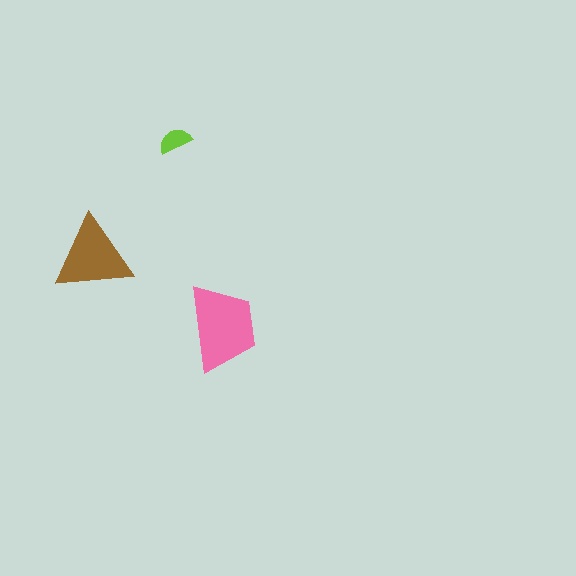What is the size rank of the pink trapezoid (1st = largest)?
1st.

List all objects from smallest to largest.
The lime semicircle, the brown triangle, the pink trapezoid.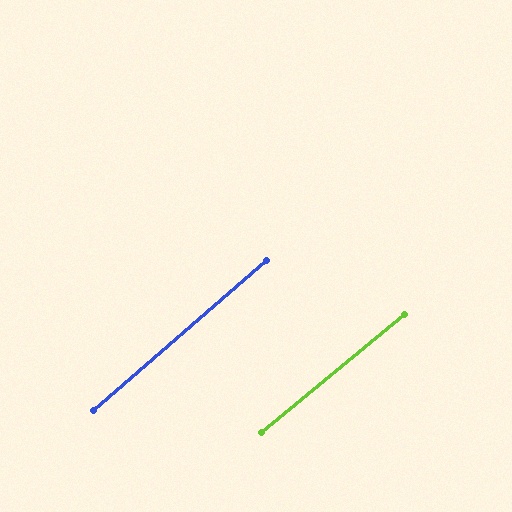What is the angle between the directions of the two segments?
Approximately 1 degree.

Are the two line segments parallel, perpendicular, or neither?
Parallel — their directions differ by only 1.3°.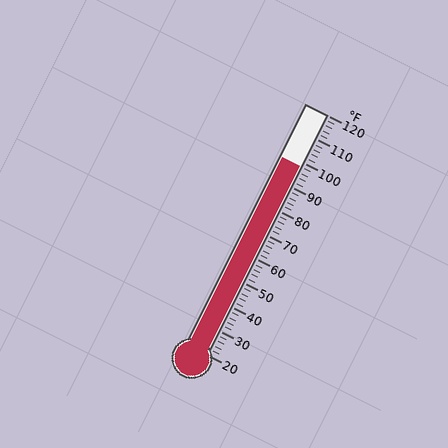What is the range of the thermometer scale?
The thermometer scale ranges from 20°F to 120°F.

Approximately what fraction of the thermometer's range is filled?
The thermometer is filled to approximately 80% of its range.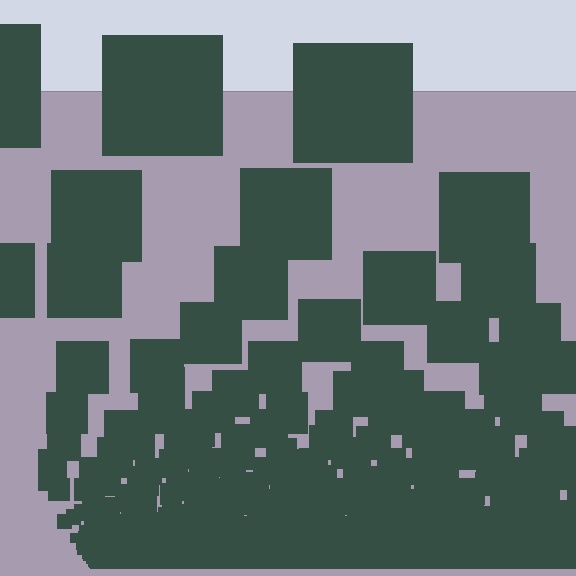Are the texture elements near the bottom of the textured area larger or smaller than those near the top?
Smaller. The gradient is inverted — elements near the bottom are smaller and denser.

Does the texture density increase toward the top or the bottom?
Density increases toward the bottom.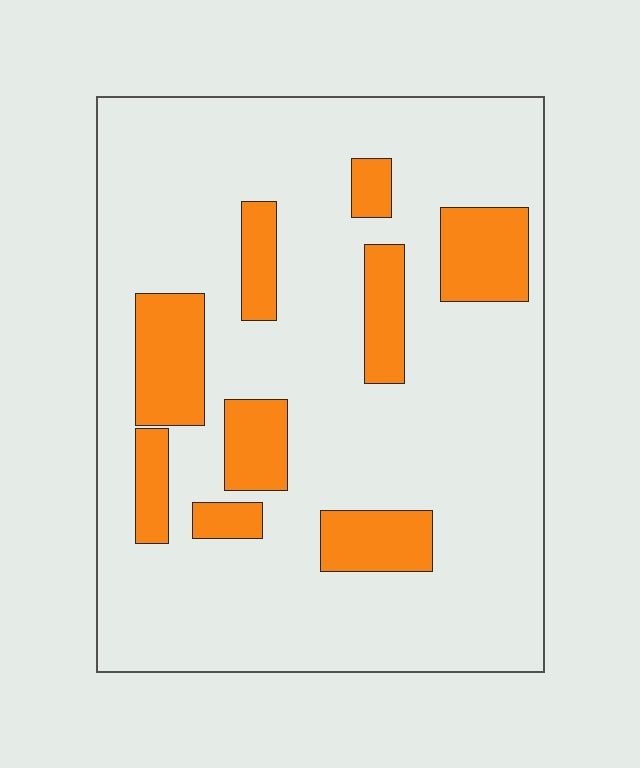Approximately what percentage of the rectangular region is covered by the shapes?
Approximately 20%.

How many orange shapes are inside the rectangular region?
9.